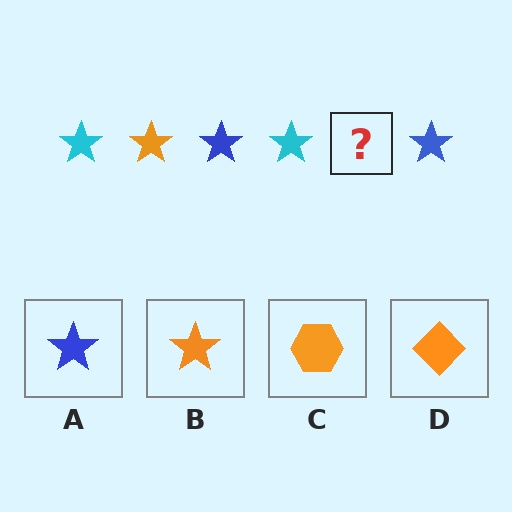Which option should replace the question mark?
Option B.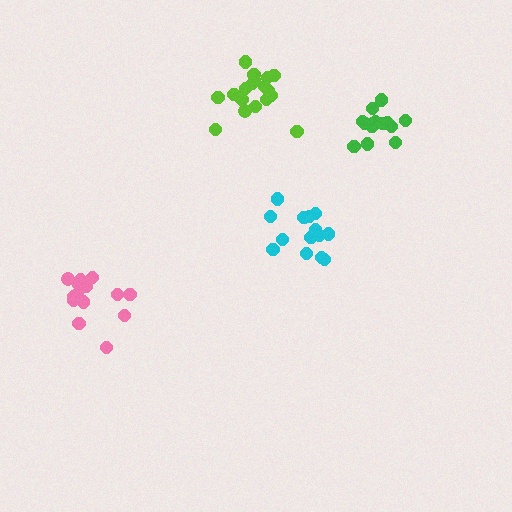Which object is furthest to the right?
The green cluster is rightmost.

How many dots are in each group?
Group 1: 14 dots, Group 2: 15 dots, Group 3: 14 dots, Group 4: 18 dots (61 total).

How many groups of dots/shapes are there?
There are 4 groups.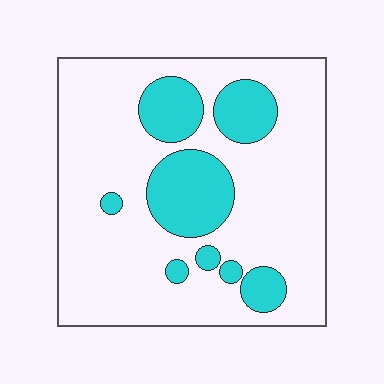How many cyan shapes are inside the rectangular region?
8.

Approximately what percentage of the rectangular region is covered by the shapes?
Approximately 25%.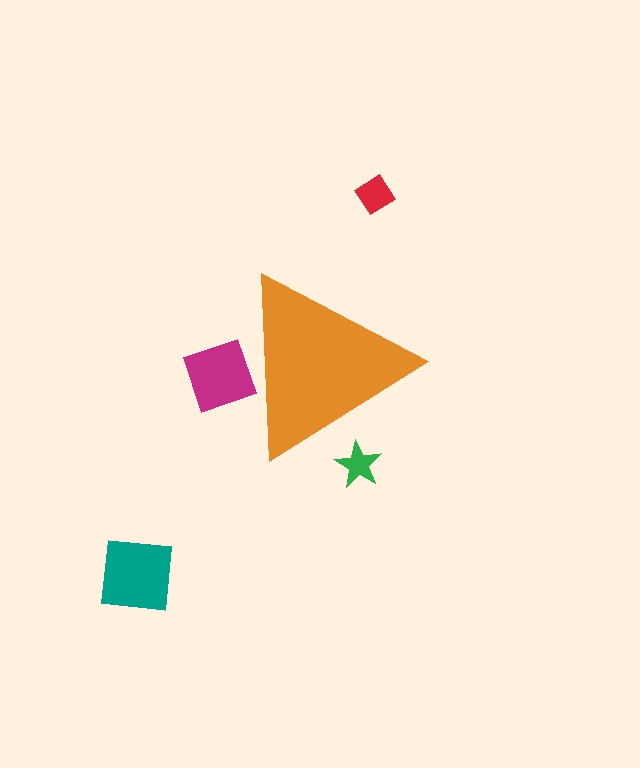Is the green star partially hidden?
Yes, the green star is partially hidden behind the orange triangle.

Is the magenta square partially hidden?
Yes, the magenta square is partially hidden behind the orange triangle.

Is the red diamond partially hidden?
No, the red diamond is fully visible.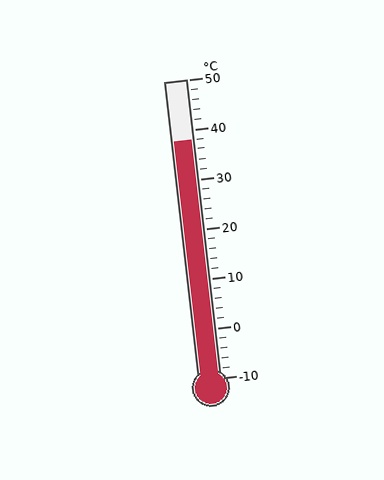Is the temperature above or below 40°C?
The temperature is below 40°C.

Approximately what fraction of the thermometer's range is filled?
The thermometer is filled to approximately 80% of its range.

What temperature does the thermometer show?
The thermometer shows approximately 38°C.